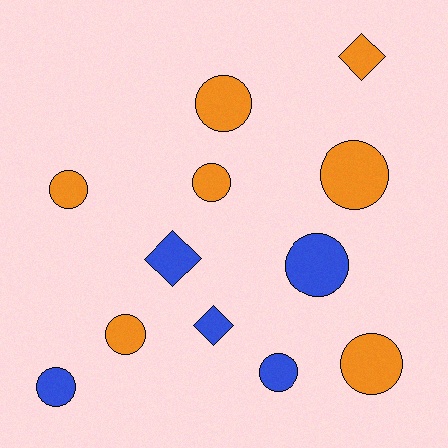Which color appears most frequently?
Orange, with 7 objects.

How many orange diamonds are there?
There is 1 orange diamond.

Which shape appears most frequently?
Circle, with 9 objects.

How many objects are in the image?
There are 12 objects.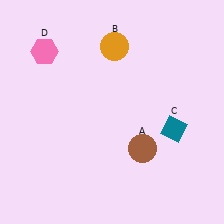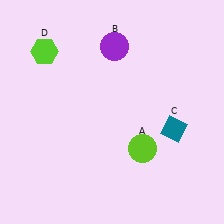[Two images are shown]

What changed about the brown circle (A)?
In Image 1, A is brown. In Image 2, it changed to lime.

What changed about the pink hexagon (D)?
In Image 1, D is pink. In Image 2, it changed to lime.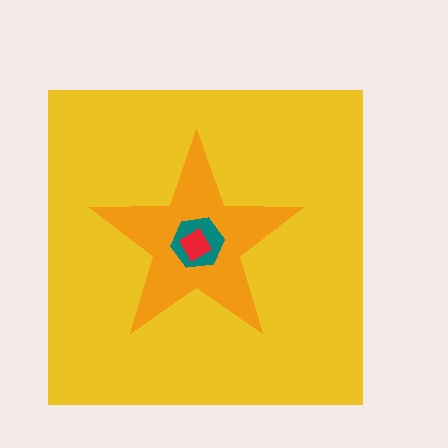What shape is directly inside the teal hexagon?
The red diamond.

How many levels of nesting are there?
4.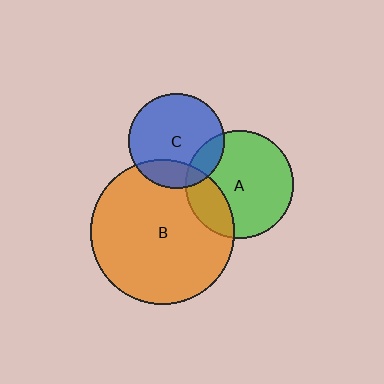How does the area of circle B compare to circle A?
Approximately 1.8 times.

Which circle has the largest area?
Circle B (orange).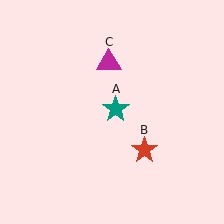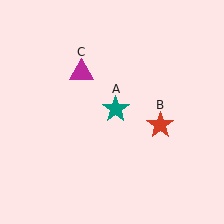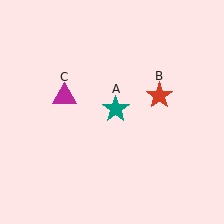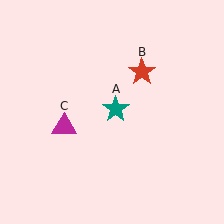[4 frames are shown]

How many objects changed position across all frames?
2 objects changed position: red star (object B), magenta triangle (object C).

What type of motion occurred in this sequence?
The red star (object B), magenta triangle (object C) rotated counterclockwise around the center of the scene.